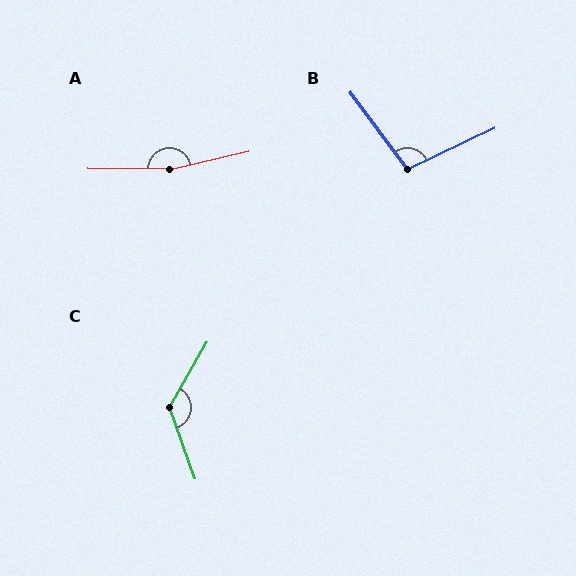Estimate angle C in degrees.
Approximately 130 degrees.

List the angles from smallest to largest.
B (101°), C (130°), A (167°).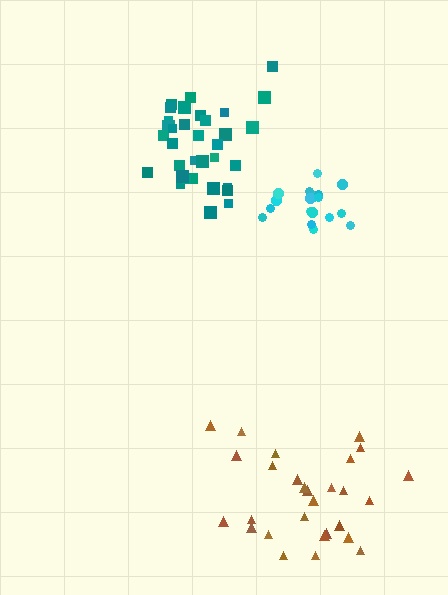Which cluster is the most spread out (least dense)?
Brown.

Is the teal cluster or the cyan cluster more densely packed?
Cyan.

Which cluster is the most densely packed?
Cyan.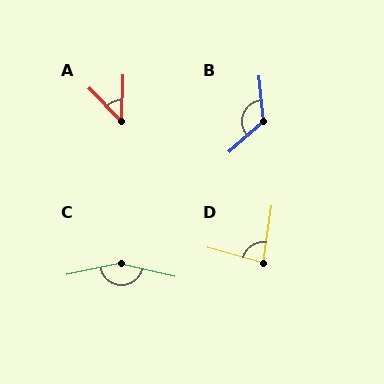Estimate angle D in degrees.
Approximately 82 degrees.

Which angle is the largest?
C, at approximately 155 degrees.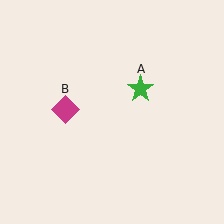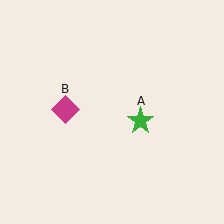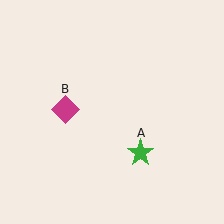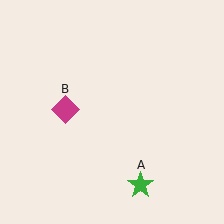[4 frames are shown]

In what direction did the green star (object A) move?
The green star (object A) moved down.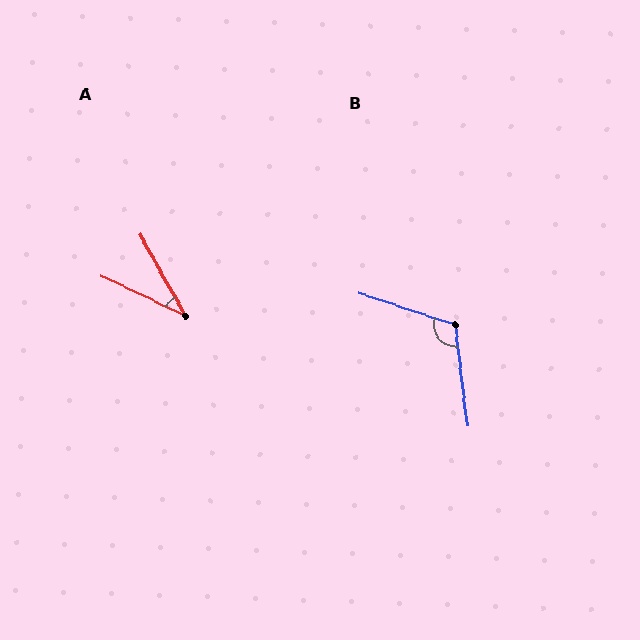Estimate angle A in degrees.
Approximately 35 degrees.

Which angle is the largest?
B, at approximately 115 degrees.